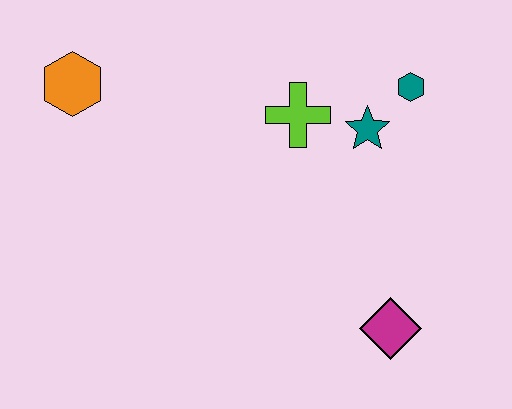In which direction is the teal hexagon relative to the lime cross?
The teal hexagon is to the right of the lime cross.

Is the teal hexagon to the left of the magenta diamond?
No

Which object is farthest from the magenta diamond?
The orange hexagon is farthest from the magenta diamond.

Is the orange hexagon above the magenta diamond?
Yes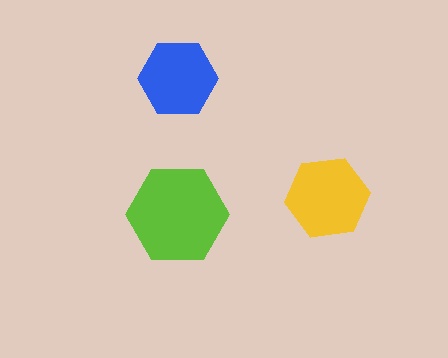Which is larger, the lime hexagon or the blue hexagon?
The lime one.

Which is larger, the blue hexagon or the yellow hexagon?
The yellow one.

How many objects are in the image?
There are 3 objects in the image.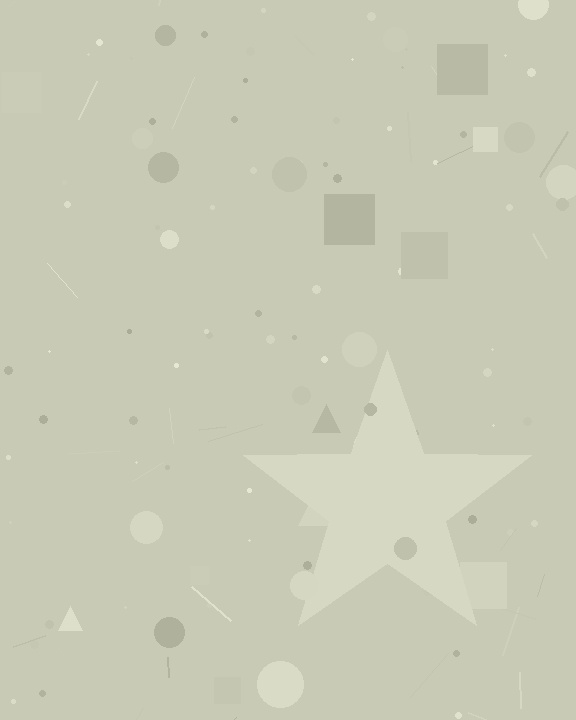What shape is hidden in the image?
A star is hidden in the image.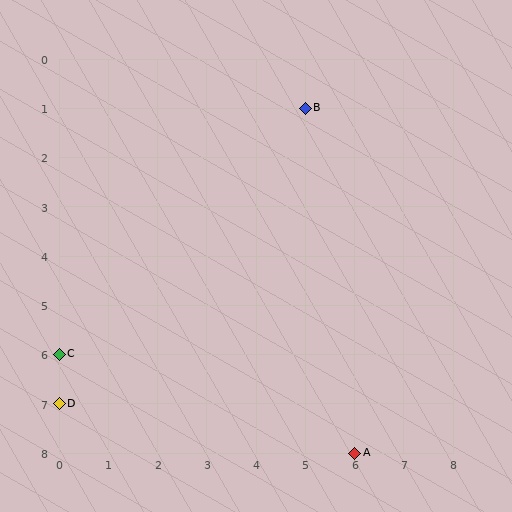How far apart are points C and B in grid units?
Points C and B are 5 columns and 5 rows apart (about 7.1 grid units diagonally).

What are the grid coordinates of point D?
Point D is at grid coordinates (0, 7).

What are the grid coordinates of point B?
Point B is at grid coordinates (5, 1).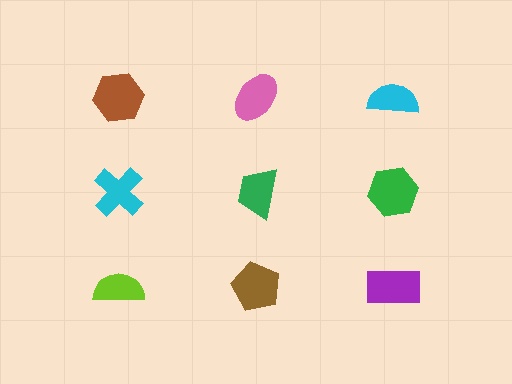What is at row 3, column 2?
A brown pentagon.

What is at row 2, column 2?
A green trapezoid.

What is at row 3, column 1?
A lime semicircle.